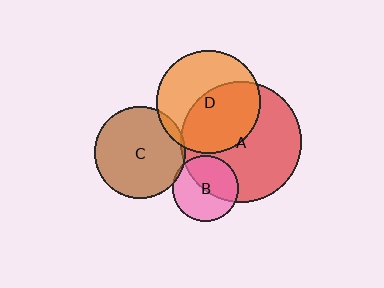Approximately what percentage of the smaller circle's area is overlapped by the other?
Approximately 5%.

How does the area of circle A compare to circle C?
Approximately 1.8 times.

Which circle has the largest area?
Circle A (red).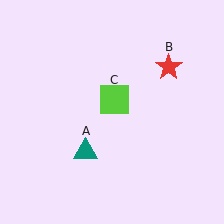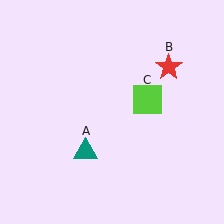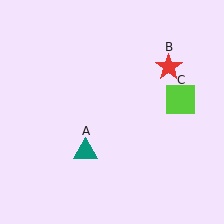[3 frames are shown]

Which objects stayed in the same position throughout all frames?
Teal triangle (object A) and red star (object B) remained stationary.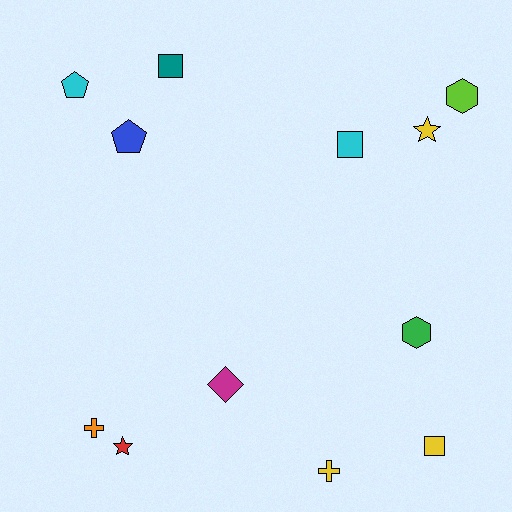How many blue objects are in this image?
There is 1 blue object.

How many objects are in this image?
There are 12 objects.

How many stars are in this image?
There are 2 stars.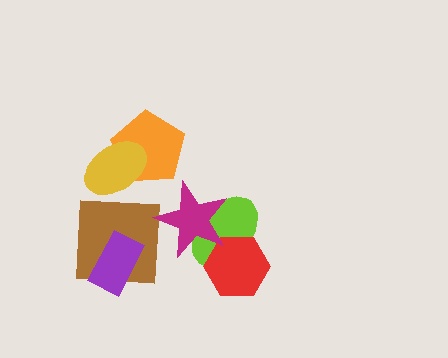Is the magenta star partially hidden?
No, no other shape covers it.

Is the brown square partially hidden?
Yes, it is partially covered by another shape.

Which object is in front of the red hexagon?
The magenta star is in front of the red hexagon.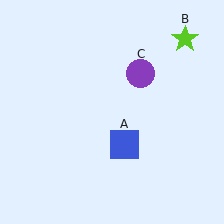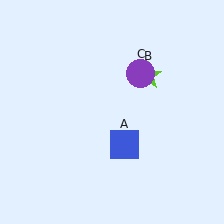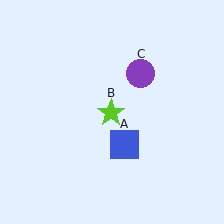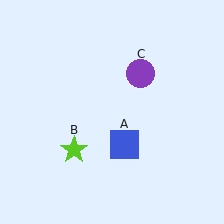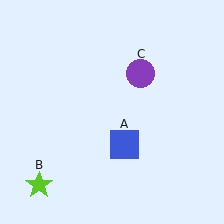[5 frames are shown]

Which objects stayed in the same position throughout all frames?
Blue square (object A) and purple circle (object C) remained stationary.